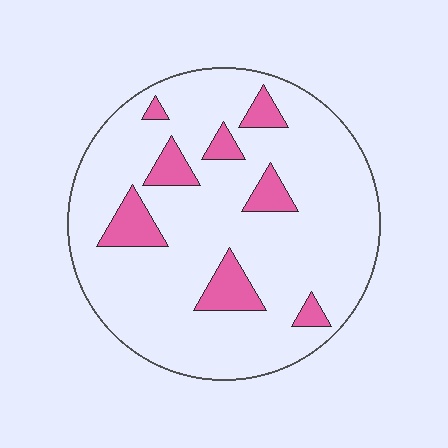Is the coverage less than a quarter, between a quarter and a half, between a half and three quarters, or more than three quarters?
Less than a quarter.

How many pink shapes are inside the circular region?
8.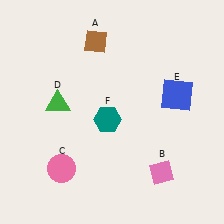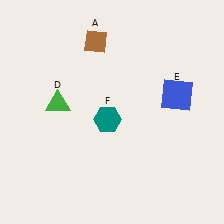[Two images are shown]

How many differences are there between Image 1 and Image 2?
There are 2 differences between the two images.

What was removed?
The pink circle (C), the pink diamond (B) were removed in Image 2.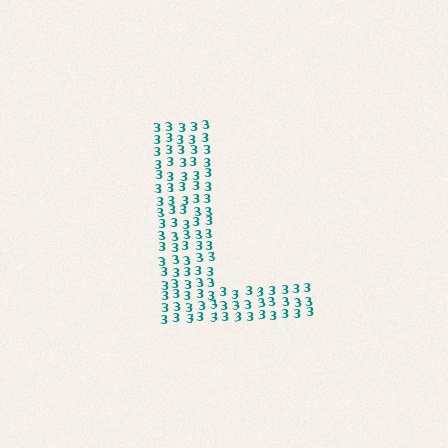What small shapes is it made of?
It is made of small digit 3's.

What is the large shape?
The large shape is the letter L.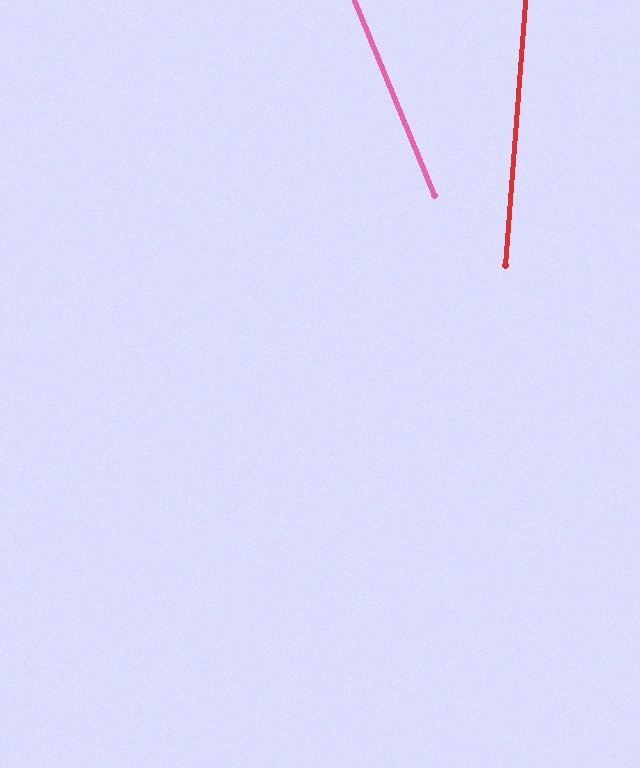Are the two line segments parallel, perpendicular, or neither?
Neither parallel nor perpendicular — they differ by about 27°.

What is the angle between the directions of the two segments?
Approximately 27 degrees.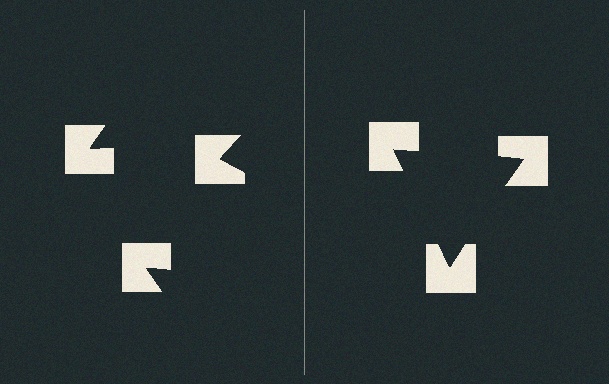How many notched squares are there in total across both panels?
6 — 3 on each side.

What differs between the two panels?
The notched squares are positioned identically on both sides; only the wedge orientations differ. On the right they align to a triangle; on the left they are misaligned.